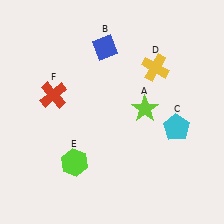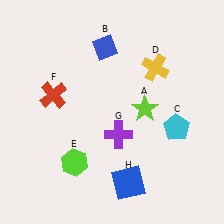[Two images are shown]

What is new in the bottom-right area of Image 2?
A purple cross (G) was added in the bottom-right area of Image 2.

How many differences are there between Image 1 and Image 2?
There are 2 differences between the two images.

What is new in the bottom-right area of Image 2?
A blue square (H) was added in the bottom-right area of Image 2.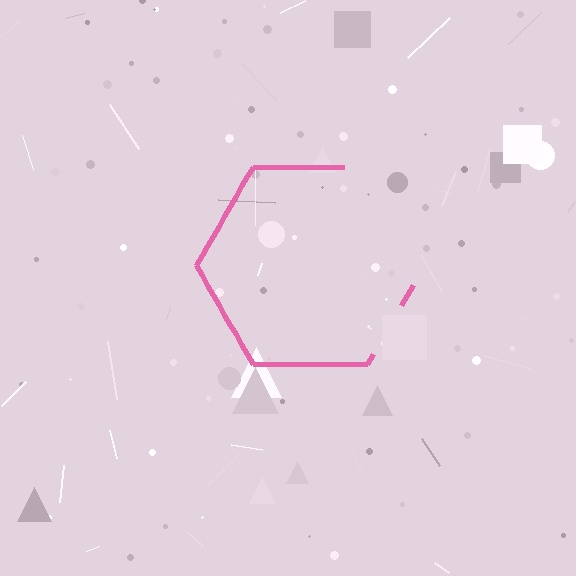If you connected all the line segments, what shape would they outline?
They would outline a hexagon.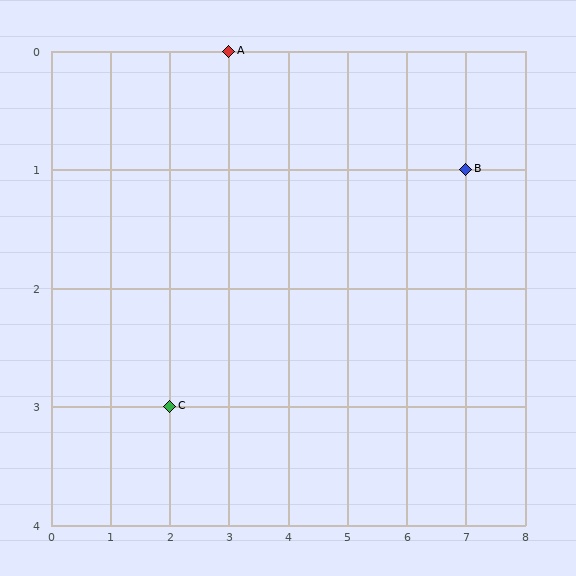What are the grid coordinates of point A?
Point A is at grid coordinates (3, 0).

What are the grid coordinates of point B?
Point B is at grid coordinates (7, 1).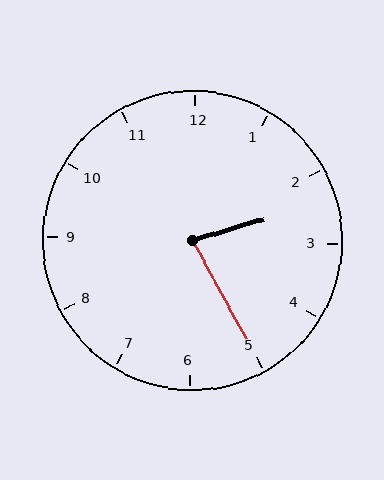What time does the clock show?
2:25.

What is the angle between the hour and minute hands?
Approximately 78 degrees.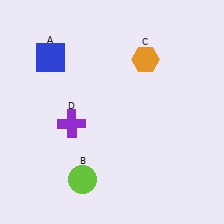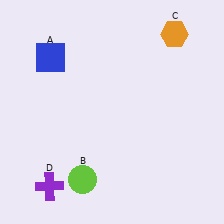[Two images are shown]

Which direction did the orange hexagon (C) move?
The orange hexagon (C) moved right.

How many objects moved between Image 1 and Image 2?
2 objects moved between the two images.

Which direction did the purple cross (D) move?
The purple cross (D) moved down.